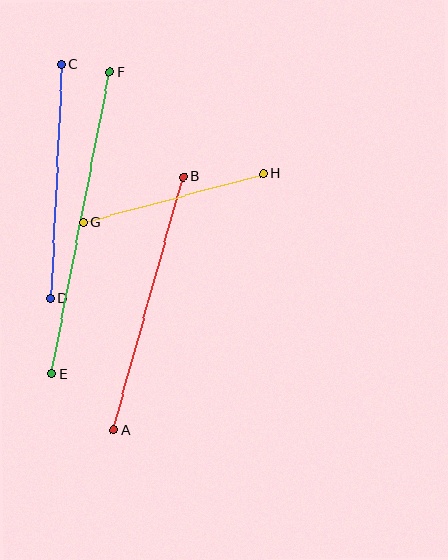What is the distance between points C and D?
The distance is approximately 235 pixels.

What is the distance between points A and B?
The distance is approximately 263 pixels.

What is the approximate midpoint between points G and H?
The midpoint is at approximately (173, 198) pixels.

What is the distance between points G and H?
The distance is approximately 186 pixels.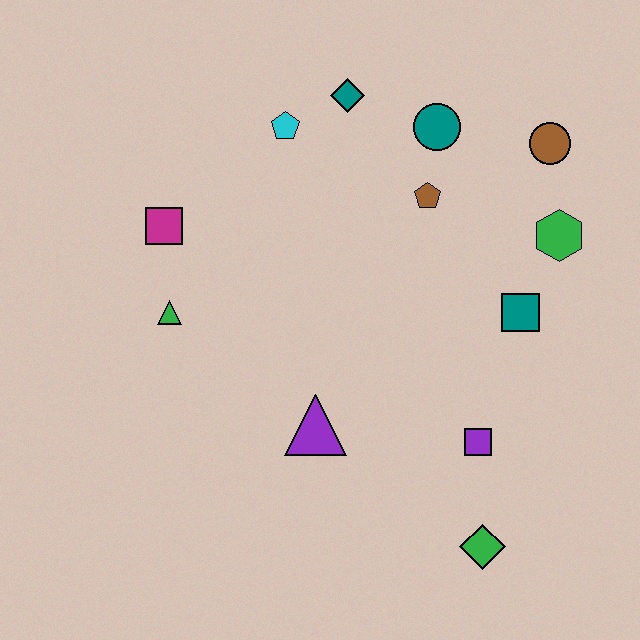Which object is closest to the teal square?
The green hexagon is closest to the teal square.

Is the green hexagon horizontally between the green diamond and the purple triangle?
No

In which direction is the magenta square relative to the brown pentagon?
The magenta square is to the left of the brown pentagon.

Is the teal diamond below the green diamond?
No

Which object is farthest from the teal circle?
The green diamond is farthest from the teal circle.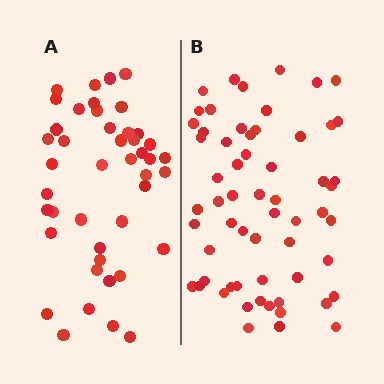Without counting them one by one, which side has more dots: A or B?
Region B (the right region) has more dots.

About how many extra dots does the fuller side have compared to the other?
Region B has approximately 15 more dots than region A.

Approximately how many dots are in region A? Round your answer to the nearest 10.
About 40 dots. (The exact count is 44, which rounds to 40.)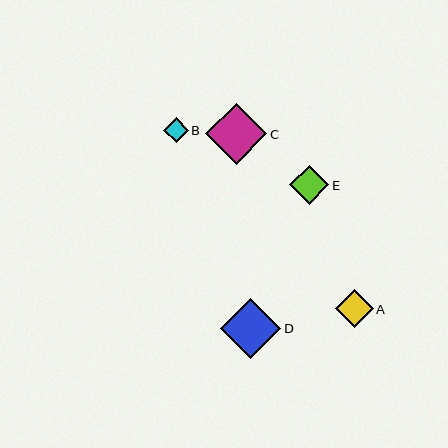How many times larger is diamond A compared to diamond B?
Diamond A is approximately 1.5 times the size of diamond B.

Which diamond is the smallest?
Diamond B is the smallest with a size of approximately 25 pixels.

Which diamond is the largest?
Diamond C is the largest with a size of approximately 61 pixels.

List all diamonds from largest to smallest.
From largest to smallest: C, D, E, A, B.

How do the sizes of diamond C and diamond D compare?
Diamond C and diamond D are approximately the same size.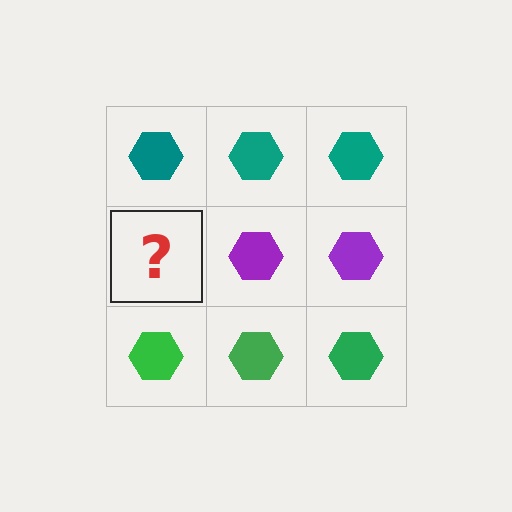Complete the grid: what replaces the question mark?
The question mark should be replaced with a purple hexagon.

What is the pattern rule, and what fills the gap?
The rule is that each row has a consistent color. The gap should be filled with a purple hexagon.